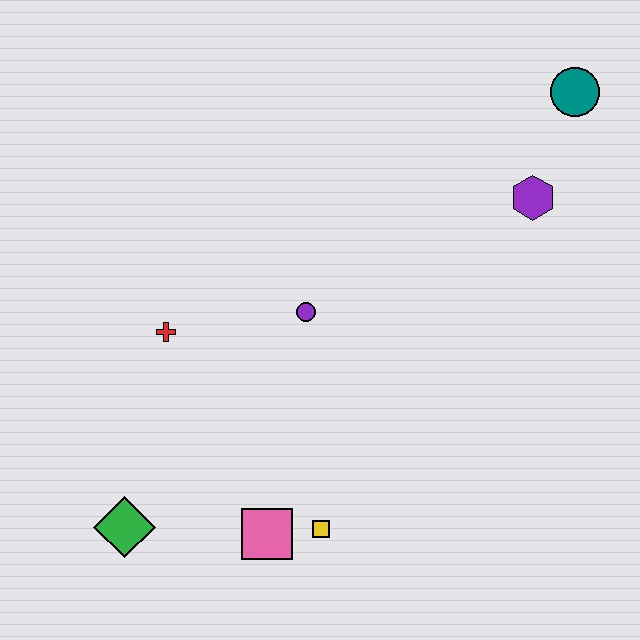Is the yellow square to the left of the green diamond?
No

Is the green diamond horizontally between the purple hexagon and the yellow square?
No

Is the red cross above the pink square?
Yes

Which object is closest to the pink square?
The yellow square is closest to the pink square.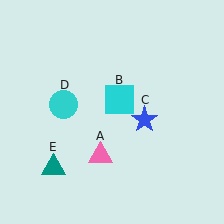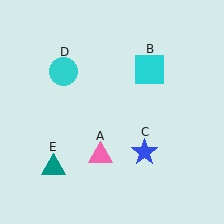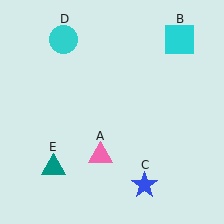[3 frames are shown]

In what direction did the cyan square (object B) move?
The cyan square (object B) moved up and to the right.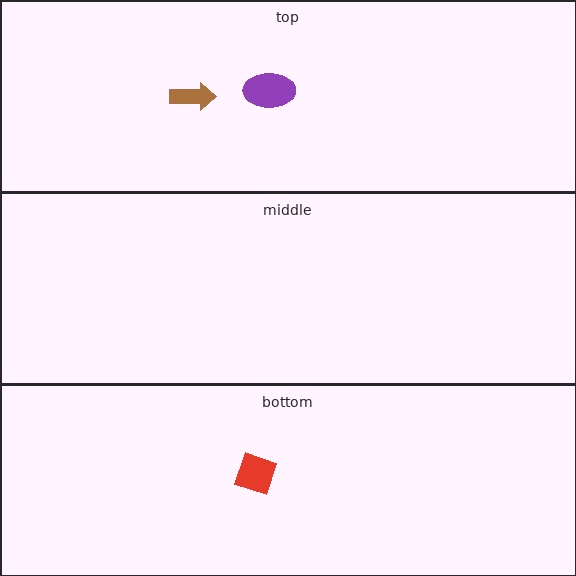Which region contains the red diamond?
The bottom region.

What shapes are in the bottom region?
The red diamond.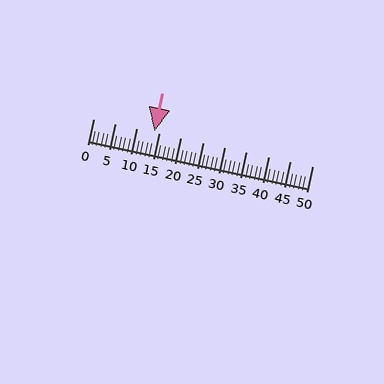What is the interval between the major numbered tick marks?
The major tick marks are spaced 5 units apart.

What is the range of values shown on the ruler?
The ruler shows values from 0 to 50.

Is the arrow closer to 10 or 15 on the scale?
The arrow is closer to 15.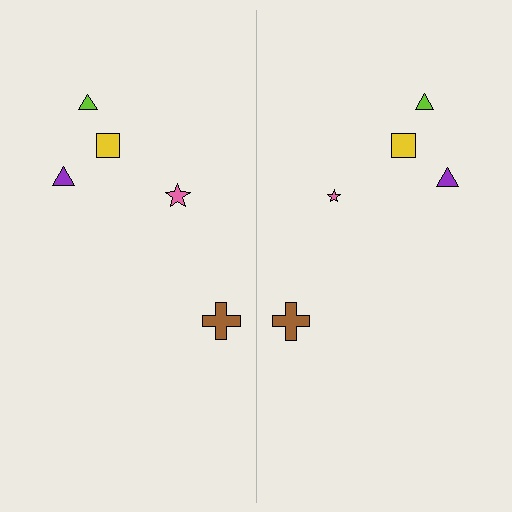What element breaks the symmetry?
The pink star on the right side has a different size than its mirror counterpart.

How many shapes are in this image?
There are 10 shapes in this image.